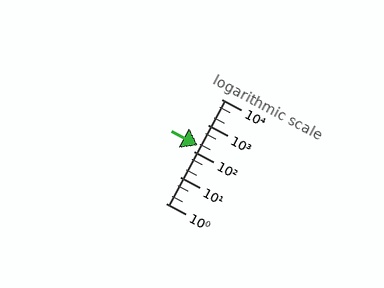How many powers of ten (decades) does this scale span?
The scale spans 4 decades, from 1 to 10000.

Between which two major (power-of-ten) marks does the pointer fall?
The pointer is between 100 and 1000.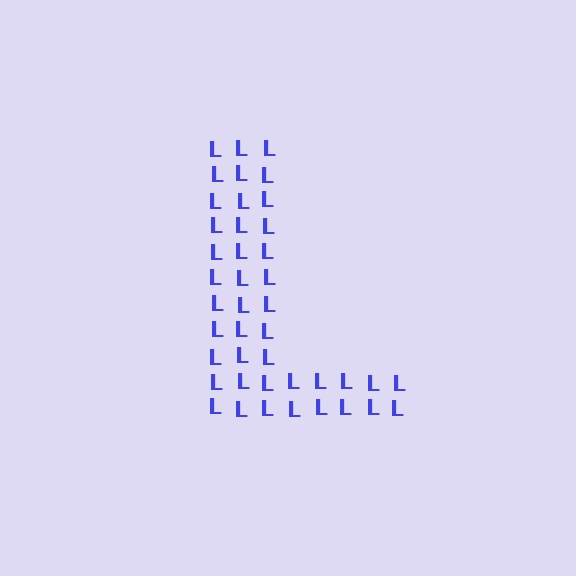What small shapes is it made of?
It is made of small letter L's.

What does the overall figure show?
The overall figure shows the letter L.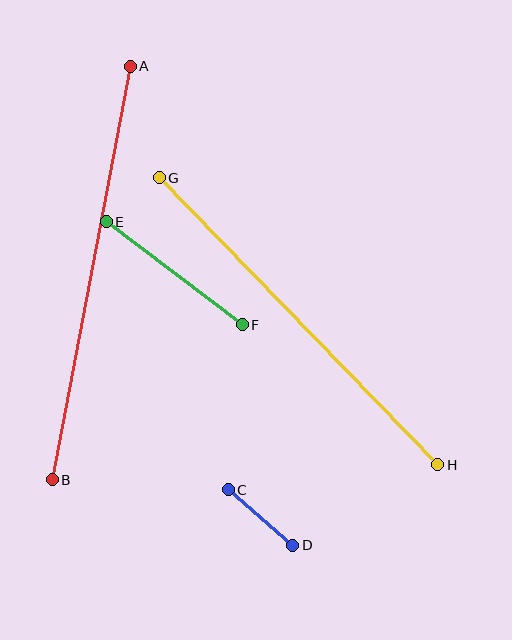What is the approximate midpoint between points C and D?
The midpoint is at approximately (260, 518) pixels.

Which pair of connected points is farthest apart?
Points A and B are farthest apart.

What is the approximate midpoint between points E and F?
The midpoint is at approximately (174, 273) pixels.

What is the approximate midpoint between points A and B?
The midpoint is at approximately (91, 273) pixels.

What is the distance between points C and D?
The distance is approximately 85 pixels.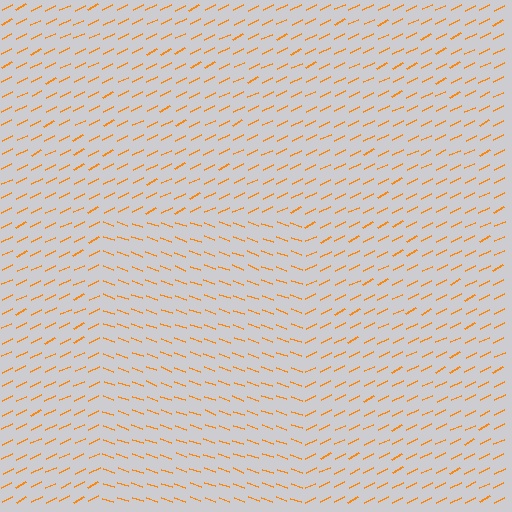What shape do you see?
I see a rectangle.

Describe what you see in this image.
The image is filled with small orange line segments. A rectangle region in the image has lines oriented differently from the surrounding lines, creating a visible texture boundary.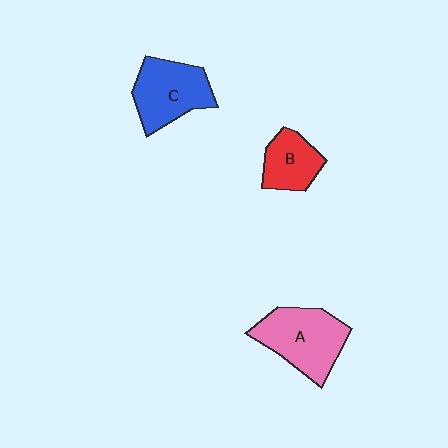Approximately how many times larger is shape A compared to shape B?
Approximately 1.7 times.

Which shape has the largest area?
Shape A (pink).